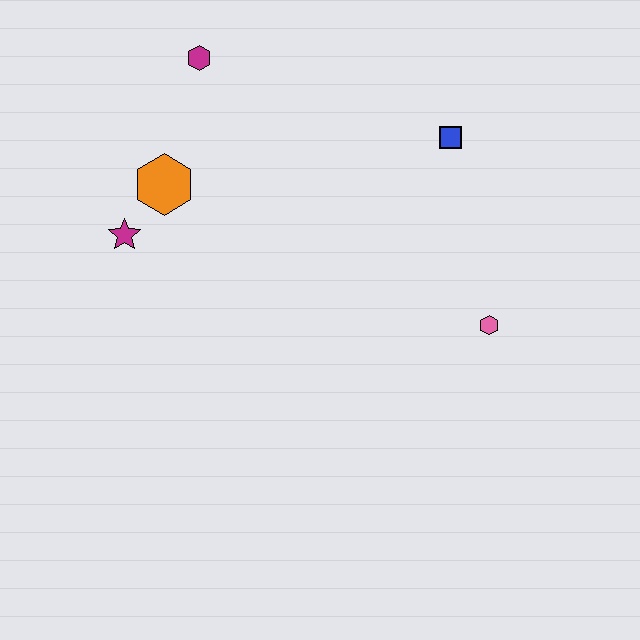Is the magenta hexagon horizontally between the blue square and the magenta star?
Yes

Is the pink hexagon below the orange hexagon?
Yes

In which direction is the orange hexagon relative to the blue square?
The orange hexagon is to the left of the blue square.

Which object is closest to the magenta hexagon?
The orange hexagon is closest to the magenta hexagon.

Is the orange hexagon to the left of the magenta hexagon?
Yes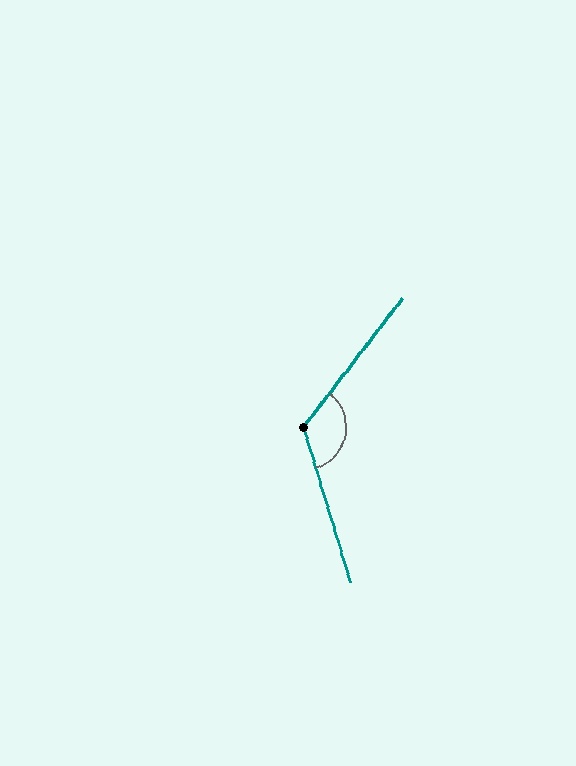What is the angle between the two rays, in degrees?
Approximately 126 degrees.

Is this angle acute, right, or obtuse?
It is obtuse.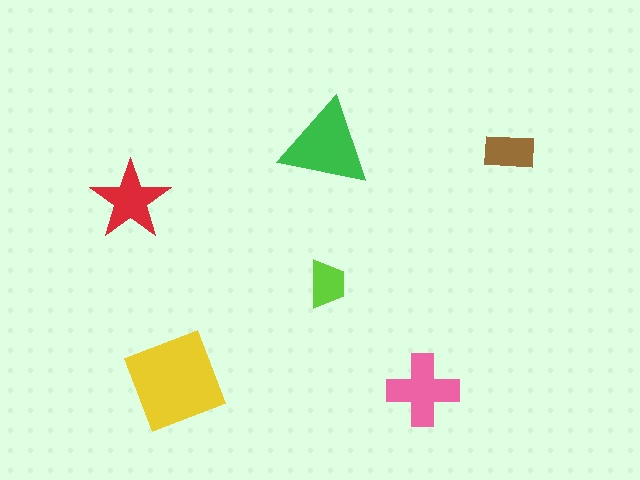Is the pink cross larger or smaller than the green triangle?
Smaller.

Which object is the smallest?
The lime trapezoid.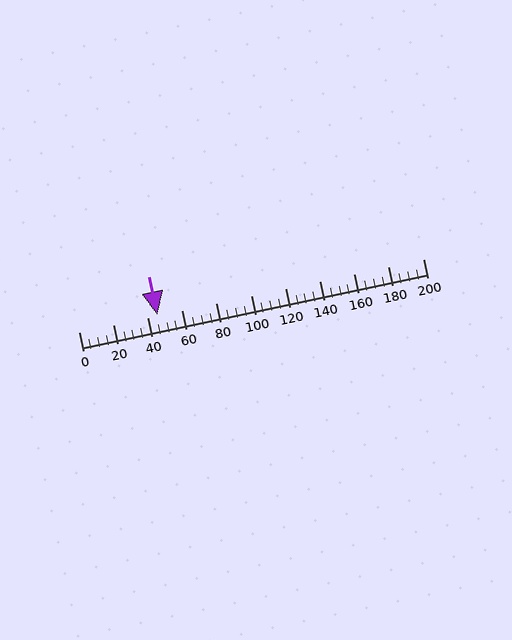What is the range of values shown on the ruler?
The ruler shows values from 0 to 200.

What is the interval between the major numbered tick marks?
The major tick marks are spaced 20 units apart.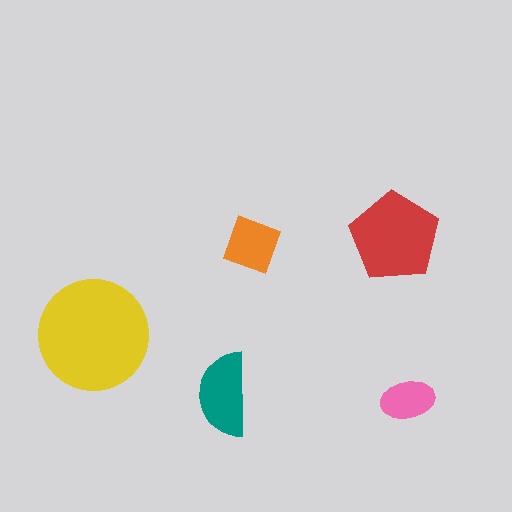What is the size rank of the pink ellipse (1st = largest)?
5th.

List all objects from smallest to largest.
The pink ellipse, the orange square, the teal semicircle, the red pentagon, the yellow circle.